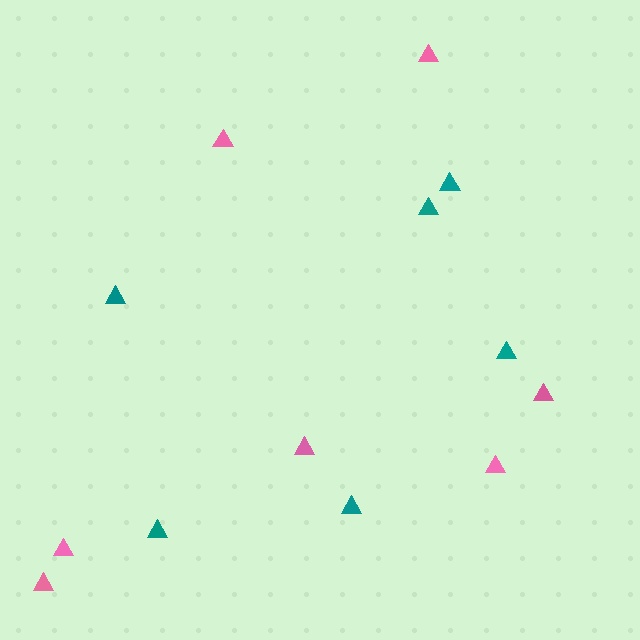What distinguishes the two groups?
There are 2 groups: one group of pink triangles (7) and one group of teal triangles (6).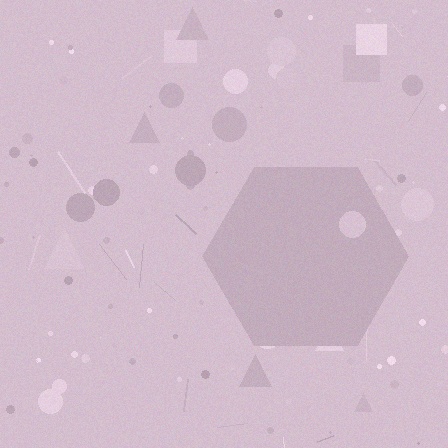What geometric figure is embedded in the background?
A hexagon is embedded in the background.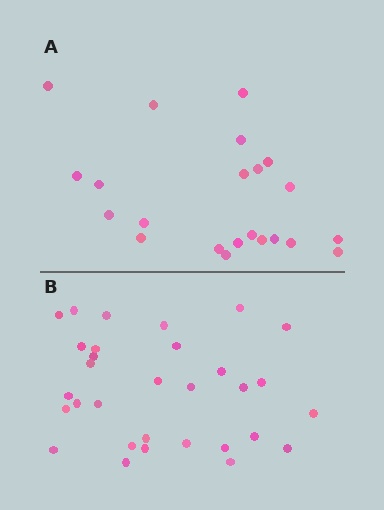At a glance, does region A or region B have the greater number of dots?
Region B (the bottom region) has more dots.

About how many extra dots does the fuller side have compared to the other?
Region B has roughly 8 or so more dots than region A.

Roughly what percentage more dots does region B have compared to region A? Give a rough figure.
About 40% more.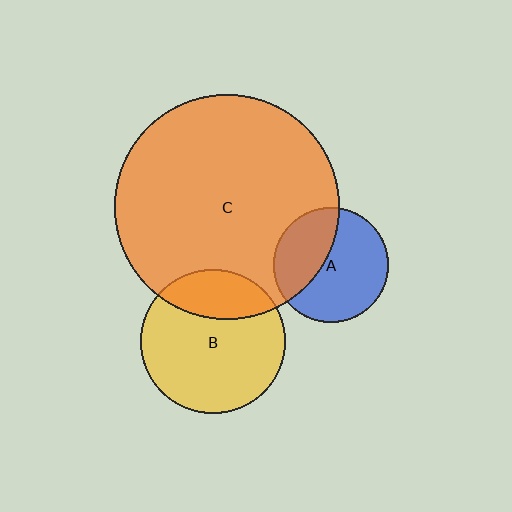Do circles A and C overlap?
Yes.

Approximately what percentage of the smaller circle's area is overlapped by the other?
Approximately 40%.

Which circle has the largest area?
Circle C (orange).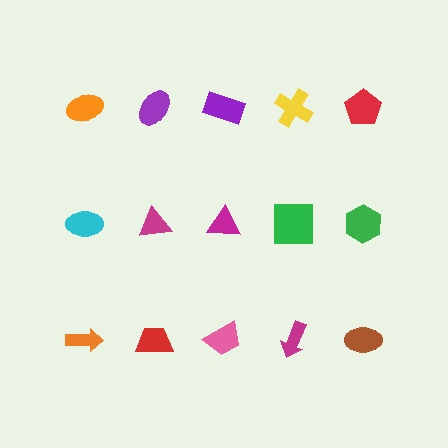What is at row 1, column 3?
A purple rectangle.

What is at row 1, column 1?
An orange ellipse.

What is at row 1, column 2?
A purple ellipse.